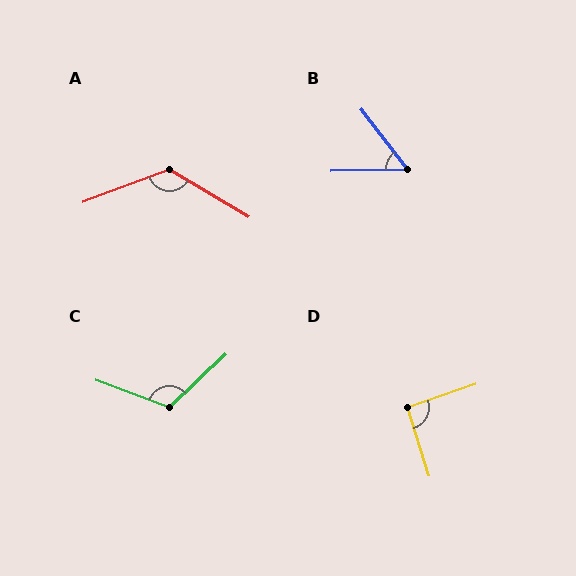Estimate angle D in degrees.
Approximately 92 degrees.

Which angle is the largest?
A, at approximately 129 degrees.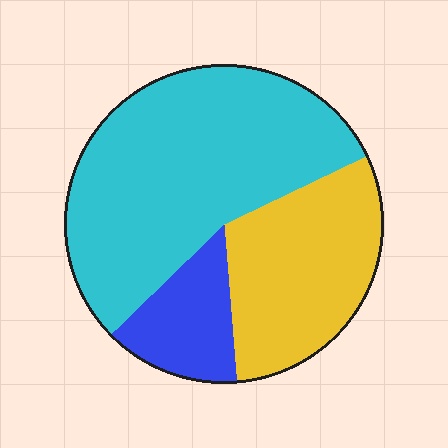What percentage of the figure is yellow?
Yellow takes up about one third (1/3) of the figure.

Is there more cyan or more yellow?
Cyan.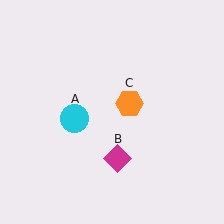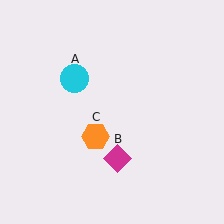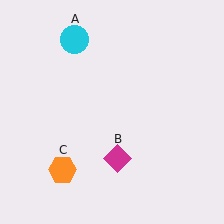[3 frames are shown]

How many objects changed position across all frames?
2 objects changed position: cyan circle (object A), orange hexagon (object C).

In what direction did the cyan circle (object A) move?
The cyan circle (object A) moved up.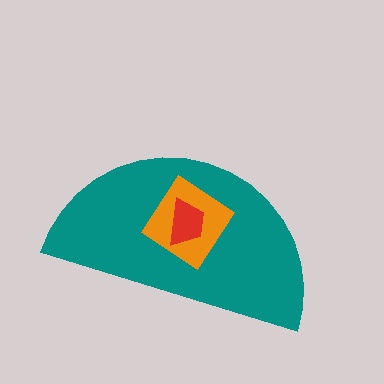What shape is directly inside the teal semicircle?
The orange diamond.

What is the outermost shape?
The teal semicircle.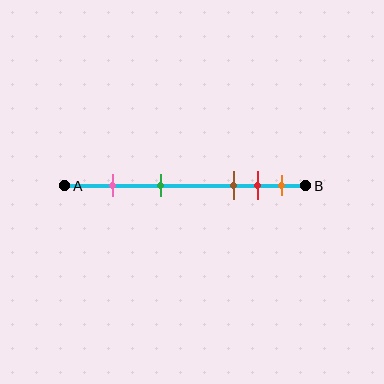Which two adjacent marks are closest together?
The red and orange marks are the closest adjacent pair.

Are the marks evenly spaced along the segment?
No, the marks are not evenly spaced.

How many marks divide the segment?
There are 5 marks dividing the segment.